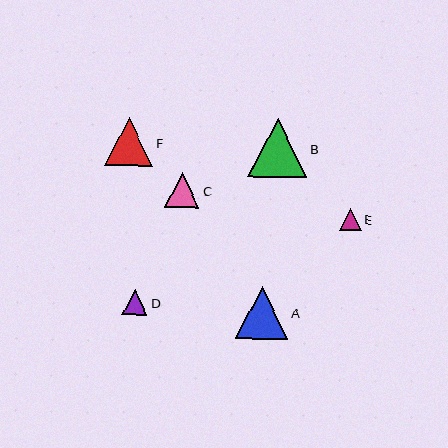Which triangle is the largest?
Triangle B is the largest with a size of approximately 59 pixels.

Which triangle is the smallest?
Triangle E is the smallest with a size of approximately 22 pixels.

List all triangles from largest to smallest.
From largest to smallest: B, A, F, C, D, E.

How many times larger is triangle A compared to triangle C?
Triangle A is approximately 1.5 times the size of triangle C.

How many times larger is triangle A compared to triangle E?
Triangle A is approximately 2.4 times the size of triangle E.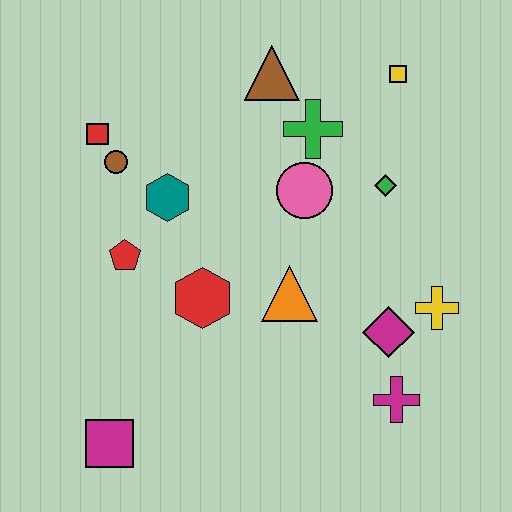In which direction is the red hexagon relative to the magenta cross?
The red hexagon is to the left of the magenta cross.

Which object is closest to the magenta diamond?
The yellow cross is closest to the magenta diamond.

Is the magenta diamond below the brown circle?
Yes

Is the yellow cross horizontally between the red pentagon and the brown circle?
No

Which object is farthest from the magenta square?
The yellow square is farthest from the magenta square.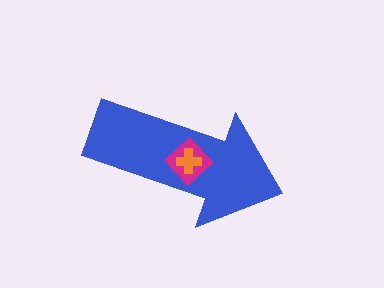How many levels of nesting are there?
3.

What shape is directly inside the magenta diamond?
The orange cross.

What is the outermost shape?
The blue arrow.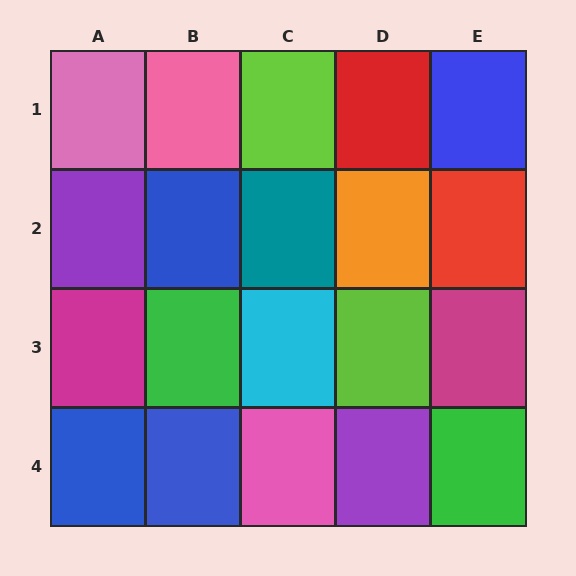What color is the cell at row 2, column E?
Red.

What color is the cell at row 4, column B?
Blue.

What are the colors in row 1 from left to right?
Pink, pink, lime, red, blue.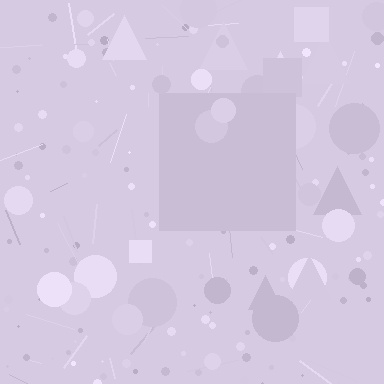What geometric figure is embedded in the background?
A square is embedded in the background.